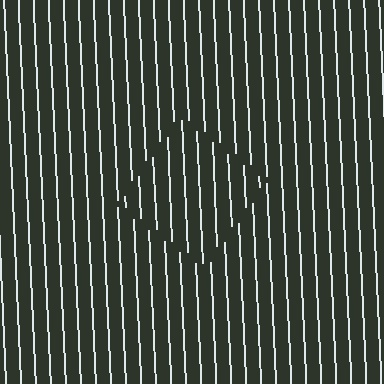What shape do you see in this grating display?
An illusory square. The interior of the shape contains the same grating, shifted by half a period — the contour is defined by the phase discontinuity where line-ends from the inner and outer gratings abut.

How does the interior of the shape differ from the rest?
The interior of the shape contains the same grating, shifted by half a period — the contour is defined by the phase discontinuity where line-ends from the inner and outer gratings abut.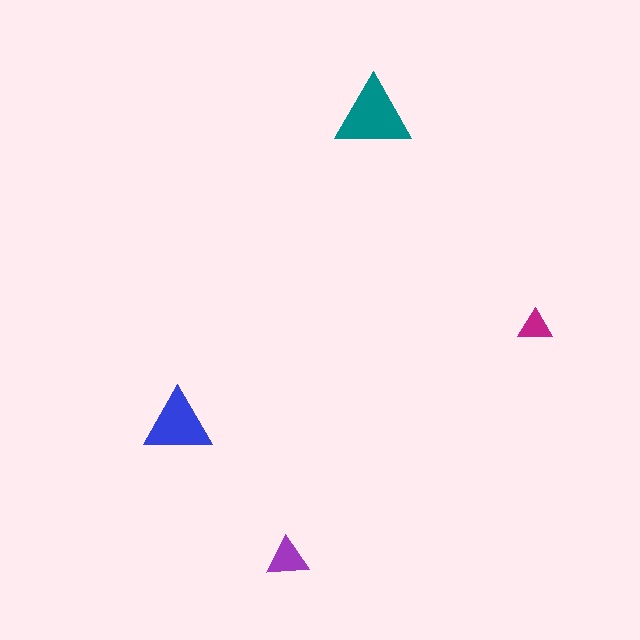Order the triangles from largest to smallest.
the teal one, the blue one, the purple one, the magenta one.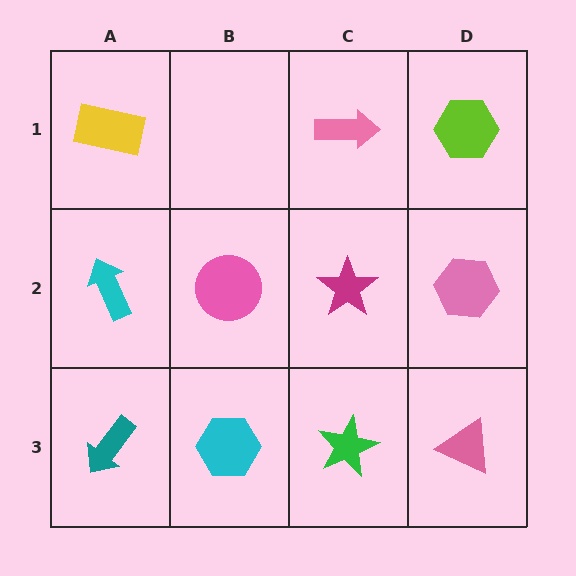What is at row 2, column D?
A pink hexagon.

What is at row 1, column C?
A pink arrow.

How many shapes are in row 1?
3 shapes.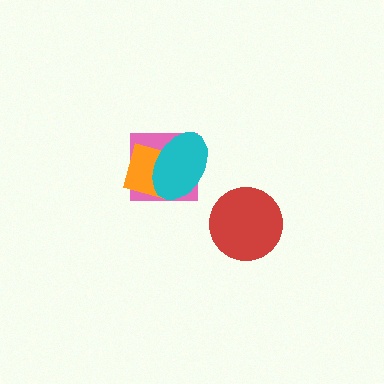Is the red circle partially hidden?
No, no other shape covers it.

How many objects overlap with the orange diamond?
2 objects overlap with the orange diamond.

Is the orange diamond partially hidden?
Yes, it is partially covered by another shape.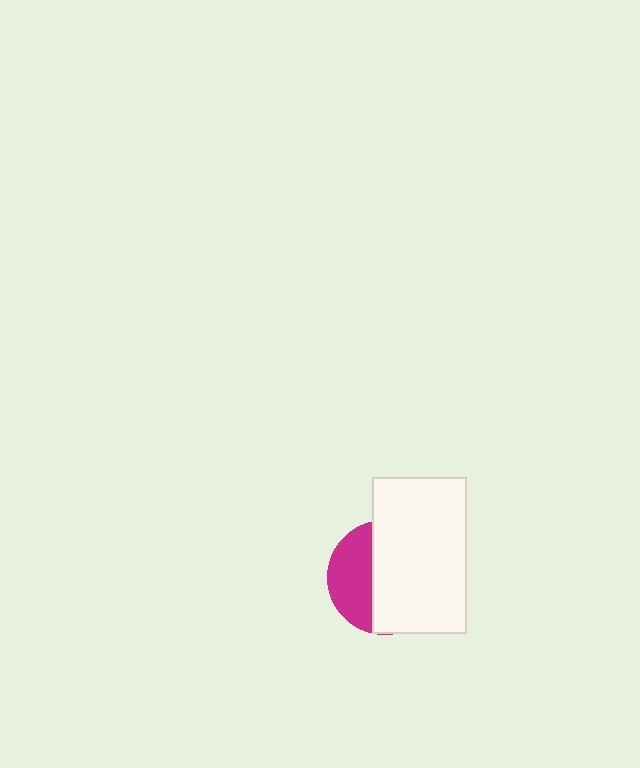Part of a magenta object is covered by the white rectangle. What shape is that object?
It is a circle.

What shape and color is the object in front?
The object in front is a white rectangle.